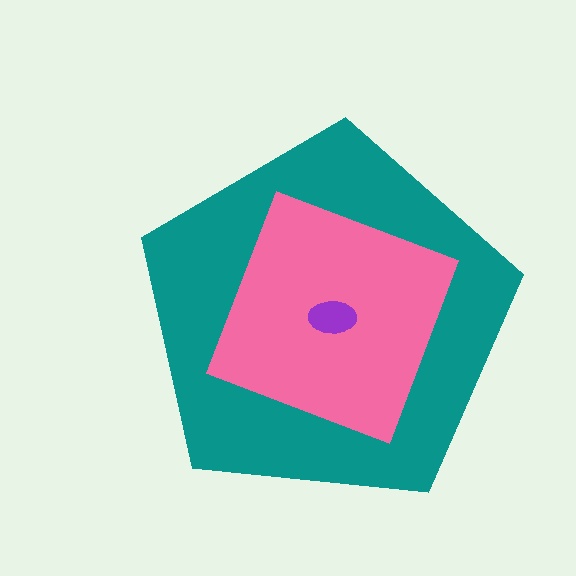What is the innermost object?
The purple ellipse.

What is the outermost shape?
The teal pentagon.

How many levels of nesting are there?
3.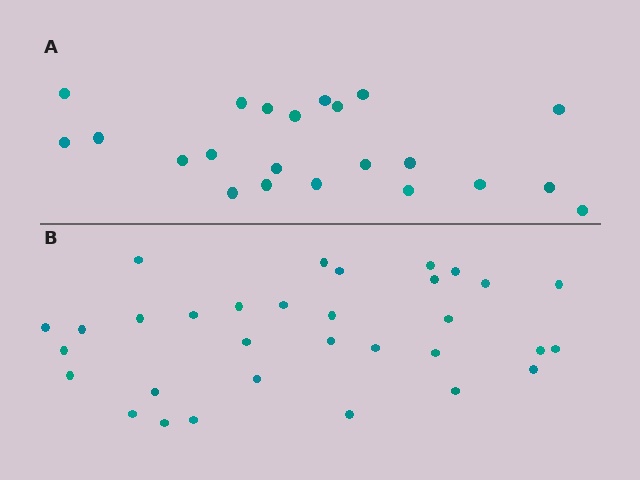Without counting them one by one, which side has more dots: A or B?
Region B (the bottom region) has more dots.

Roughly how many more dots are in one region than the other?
Region B has roughly 10 or so more dots than region A.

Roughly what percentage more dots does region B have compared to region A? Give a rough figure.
About 45% more.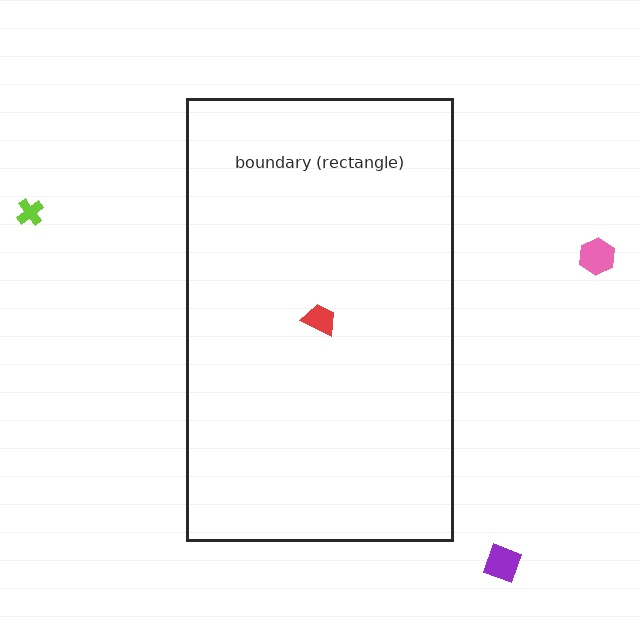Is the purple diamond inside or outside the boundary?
Outside.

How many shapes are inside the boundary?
1 inside, 3 outside.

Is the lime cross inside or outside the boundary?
Outside.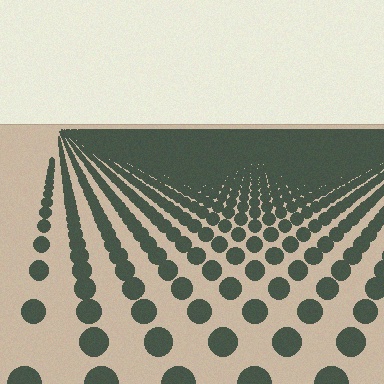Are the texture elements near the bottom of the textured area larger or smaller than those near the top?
Larger. Near the bottom, elements are closer to the viewer and appear at a bigger on-screen size.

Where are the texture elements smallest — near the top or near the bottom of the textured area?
Near the top.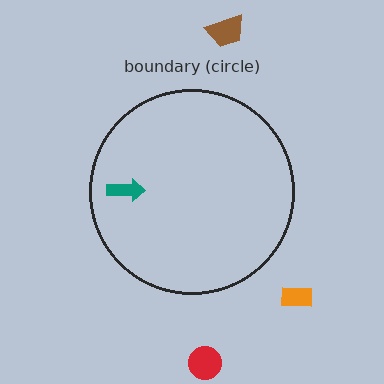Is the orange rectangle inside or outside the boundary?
Outside.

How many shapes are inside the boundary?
1 inside, 3 outside.